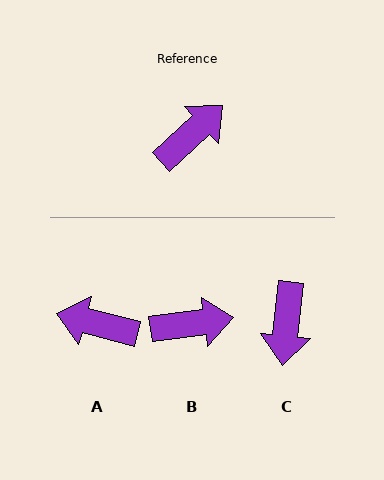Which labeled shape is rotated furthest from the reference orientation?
C, about 138 degrees away.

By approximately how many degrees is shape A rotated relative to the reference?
Approximately 123 degrees counter-clockwise.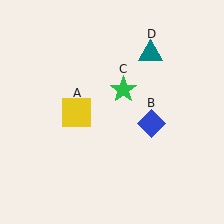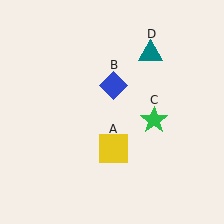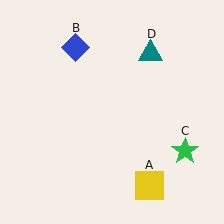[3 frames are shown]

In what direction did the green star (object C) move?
The green star (object C) moved down and to the right.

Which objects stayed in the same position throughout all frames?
Teal triangle (object D) remained stationary.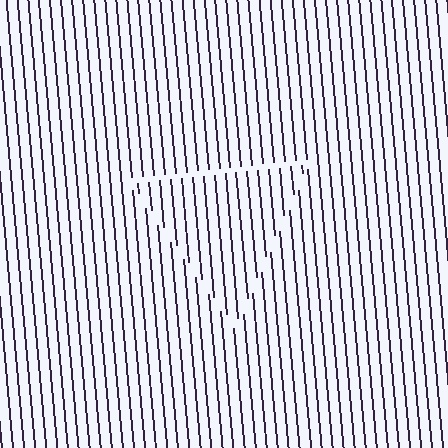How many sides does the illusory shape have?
3 sides — the line-ends trace a triangle.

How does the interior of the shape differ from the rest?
The interior of the shape contains the same grating, shifted by half a period — the contour is defined by the phase discontinuity where line-ends from the inner and outer gratings abut.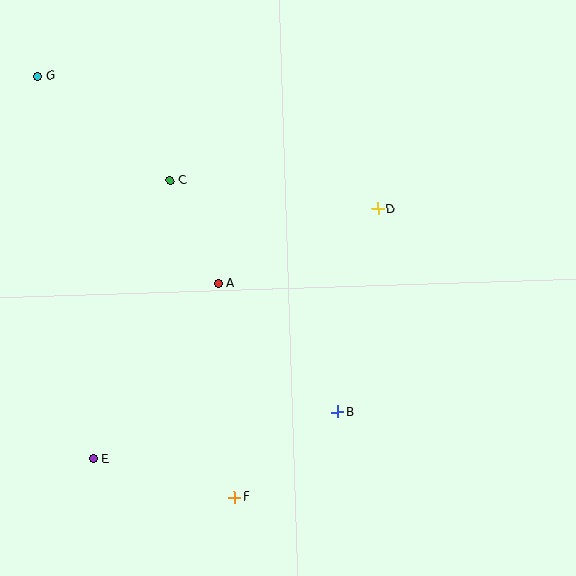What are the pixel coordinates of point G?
Point G is at (38, 76).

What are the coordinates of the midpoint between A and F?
The midpoint between A and F is at (226, 390).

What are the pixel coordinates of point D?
Point D is at (378, 209).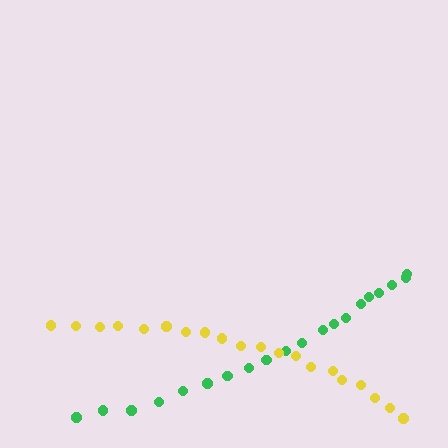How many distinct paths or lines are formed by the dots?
There are 2 distinct paths.